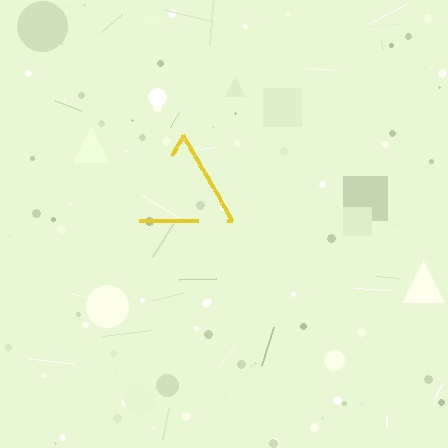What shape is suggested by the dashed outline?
The dashed outline suggests a triangle.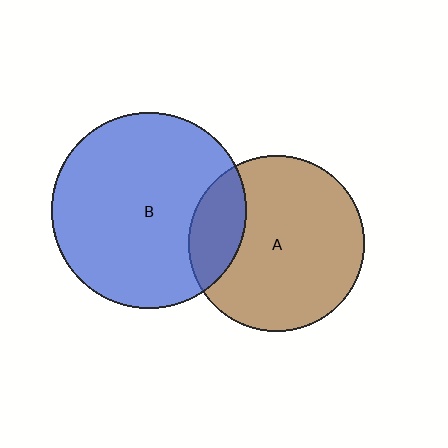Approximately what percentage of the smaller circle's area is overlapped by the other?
Approximately 20%.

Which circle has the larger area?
Circle B (blue).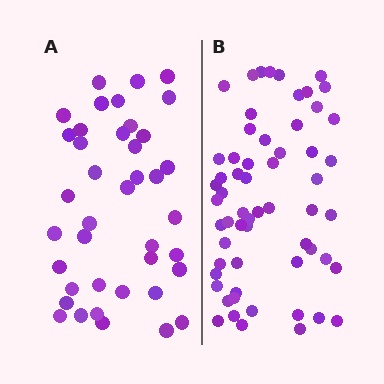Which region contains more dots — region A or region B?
Region B (the right region) has more dots.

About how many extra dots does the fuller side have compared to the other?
Region B has approximately 20 more dots than region A.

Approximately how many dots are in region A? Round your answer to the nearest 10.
About 40 dots.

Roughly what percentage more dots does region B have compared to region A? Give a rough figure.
About 50% more.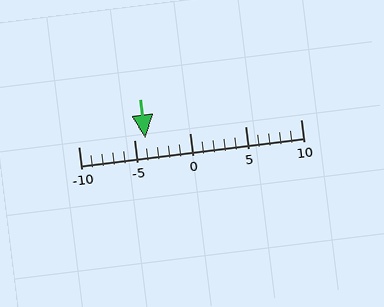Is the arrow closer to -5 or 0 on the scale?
The arrow is closer to -5.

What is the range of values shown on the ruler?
The ruler shows values from -10 to 10.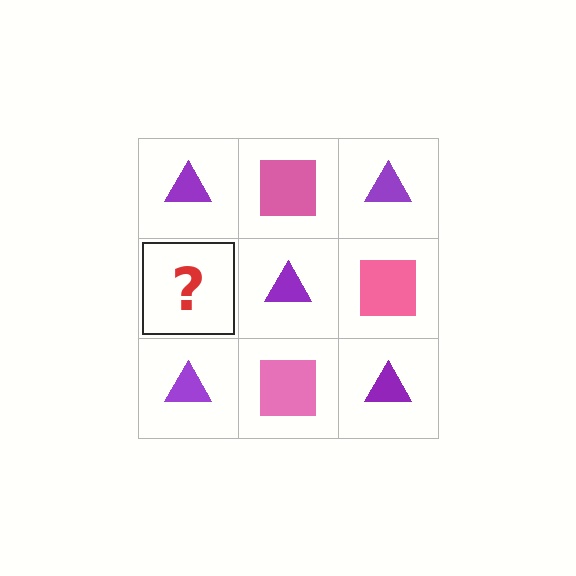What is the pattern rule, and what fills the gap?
The rule is that it alternates purple triangle and pink square in a checkerboard pattern. The gap should be filled with a pink square.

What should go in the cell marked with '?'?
The missing cell should contain a pink square.